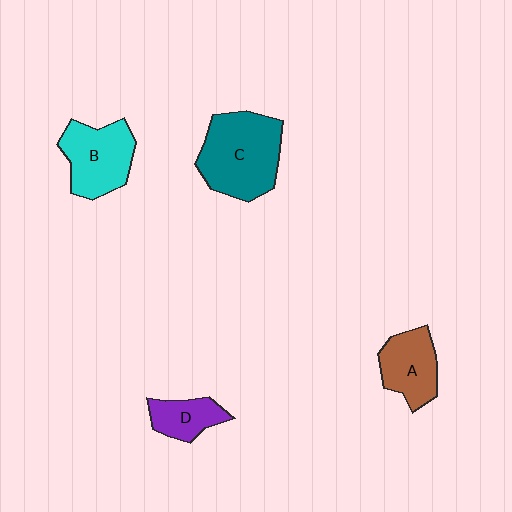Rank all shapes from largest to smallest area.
From largest to smallest: C (teal), B (cyan), A (brown), D (purple).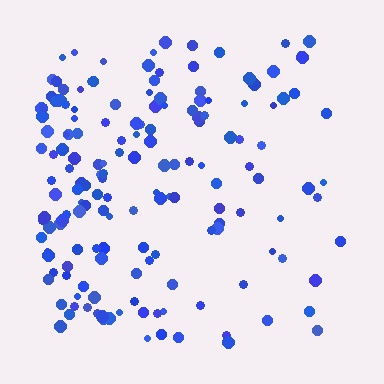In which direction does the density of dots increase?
From right to left, with the left side densest.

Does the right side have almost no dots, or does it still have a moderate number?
Still a moderate number, just noticeably fewer than the left.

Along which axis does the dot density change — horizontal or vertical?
Horizontal.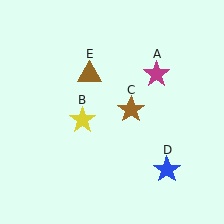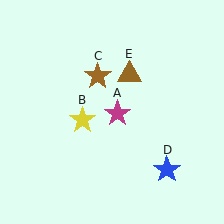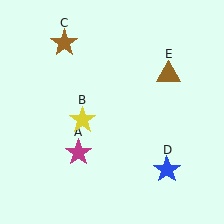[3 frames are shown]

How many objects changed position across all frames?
3 objects changed position: magenta star (object A), brown star (object C), brown triangle (object E).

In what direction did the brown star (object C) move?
The brown star (object C) moved up and to the left.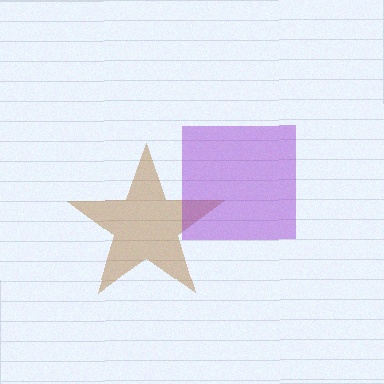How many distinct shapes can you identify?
There are 2 distinct shapes: a brown star, a purple square.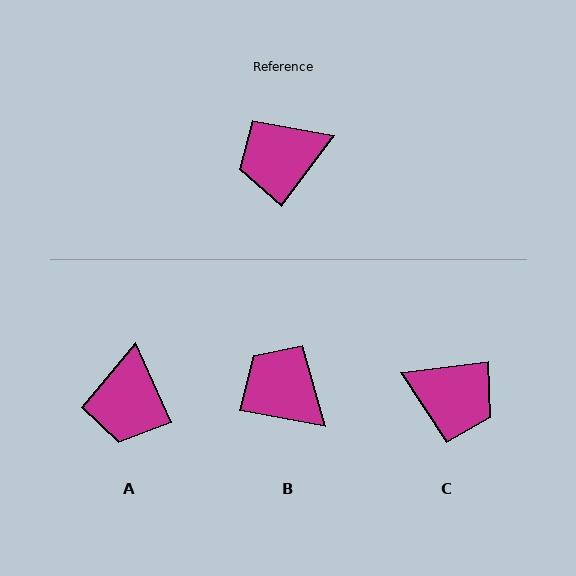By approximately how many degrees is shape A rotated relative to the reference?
Approximately 61 degrees counter-clockwise.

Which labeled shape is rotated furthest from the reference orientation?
C, about 134 degrees away.